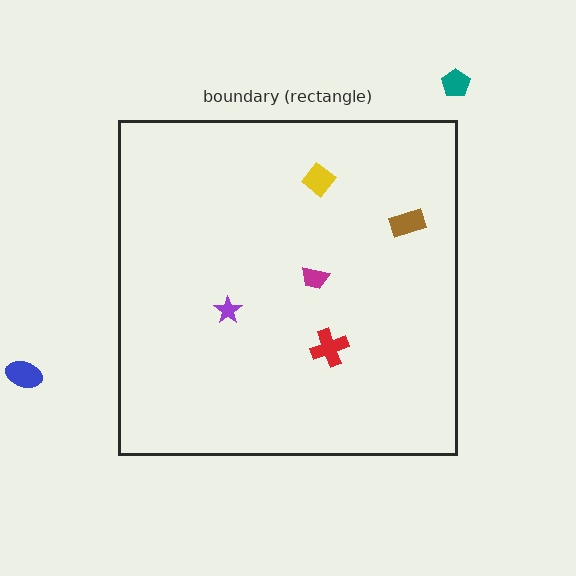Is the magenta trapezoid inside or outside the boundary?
Inside.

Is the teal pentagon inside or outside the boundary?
Outside.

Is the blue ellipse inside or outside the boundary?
Outside.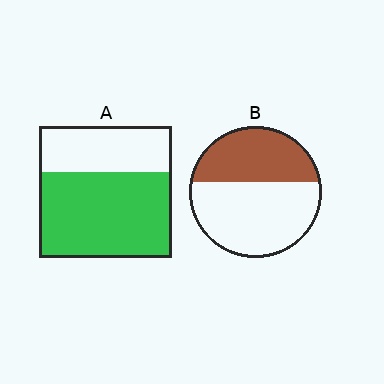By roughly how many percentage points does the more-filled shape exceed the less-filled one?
By roughly 25 percentage points (A over B).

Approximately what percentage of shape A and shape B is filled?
A is approximately 65% and B is approximately 40%.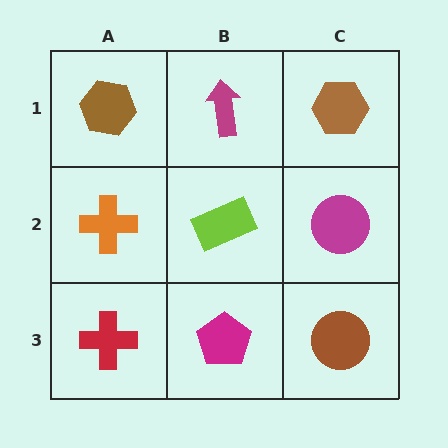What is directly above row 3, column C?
A magenta circle.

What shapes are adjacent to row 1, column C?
A magenta circle (row 2, column C), a magenta arrow (row 1, column B).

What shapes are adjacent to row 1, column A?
An orange cross (row 2, column A), a magenta arrow (row 1, column B).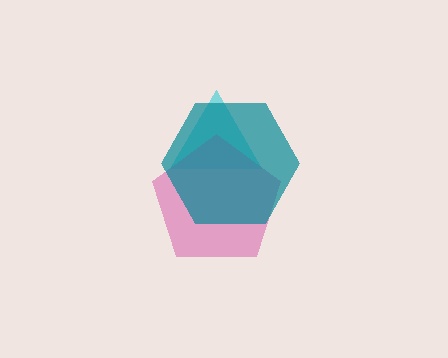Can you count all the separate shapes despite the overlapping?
Yes, there are 3 separate shapes.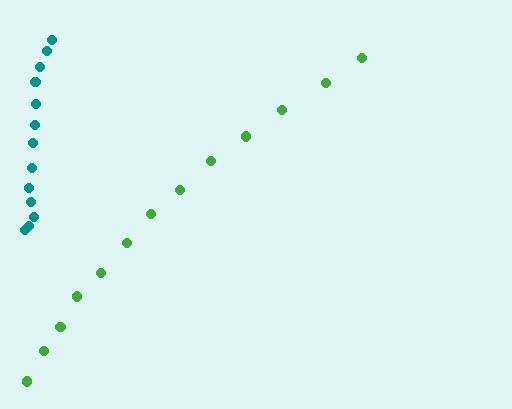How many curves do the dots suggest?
There are 2 distinct paths.